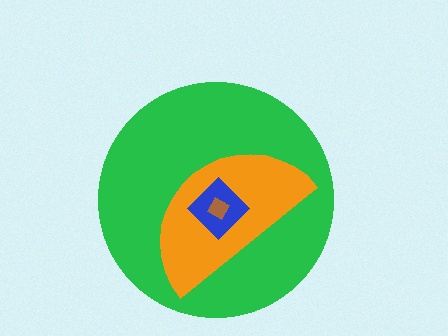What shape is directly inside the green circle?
The orange semicircle.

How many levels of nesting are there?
4.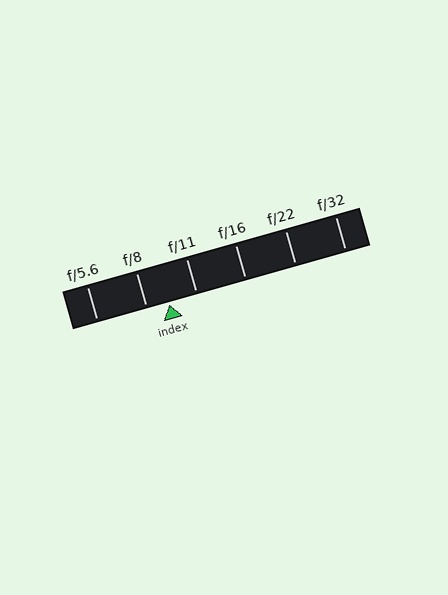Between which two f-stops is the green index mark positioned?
The index mark is between f/8 and f/11.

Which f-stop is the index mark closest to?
The index mark is closest to f/8.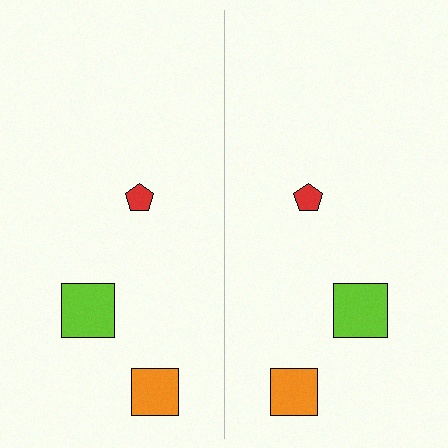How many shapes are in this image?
There are 6 shapes in this image.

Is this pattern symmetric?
Yes, this pattern has bilateral (reflection) symmetry.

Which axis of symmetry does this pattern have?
The pattern has a vertical axis of symmetry running through the center of the image.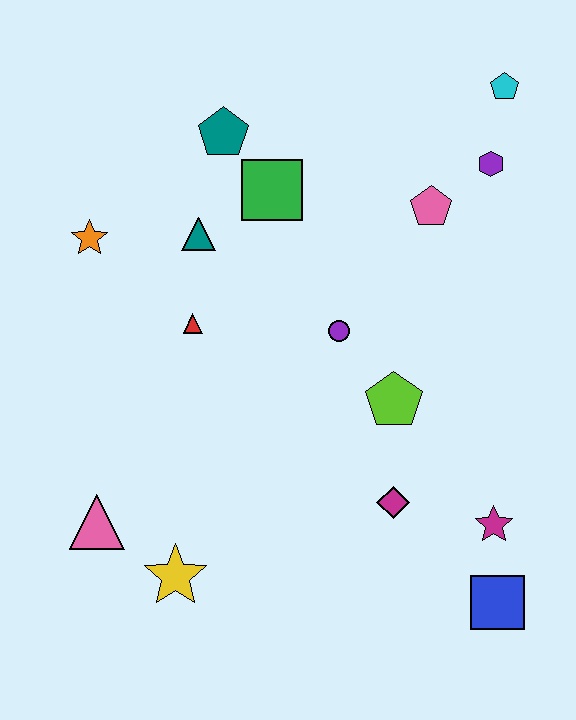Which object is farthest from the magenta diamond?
The cyan pentagon is farthest from the magenta diamond.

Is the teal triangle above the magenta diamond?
Yes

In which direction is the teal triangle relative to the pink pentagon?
The teal triangle is to the left of the pink pentagon.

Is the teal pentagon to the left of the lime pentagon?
Yes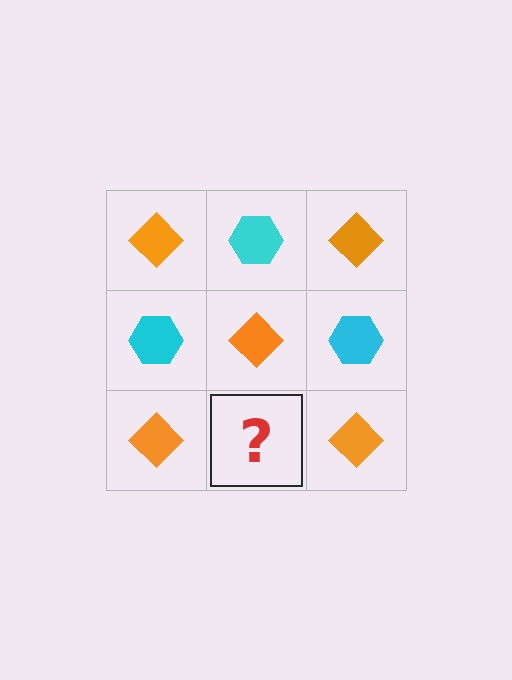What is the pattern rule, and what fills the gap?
The rule is that it alternates orange diamond and cyan hexagon in a checkerboard pattern. The gap should be filled with a cyan hexagon.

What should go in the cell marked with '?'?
The missing cell should contain a cyan hexagon.